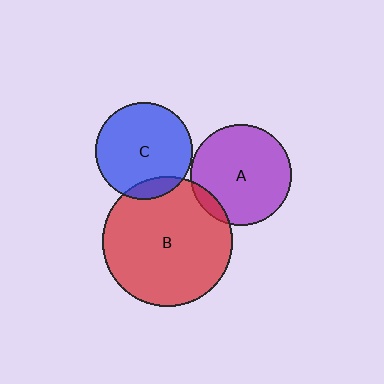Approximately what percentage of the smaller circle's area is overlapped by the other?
Approximately 10%.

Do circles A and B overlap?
Yes.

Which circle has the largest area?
Circle B (red).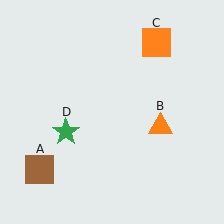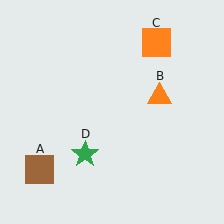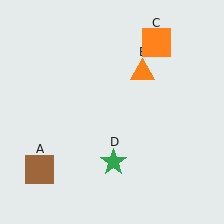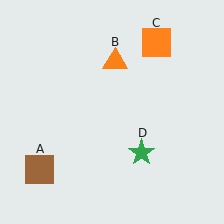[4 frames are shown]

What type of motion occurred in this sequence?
The orange triangle (object B), green star (object D) rotated counterclockwise around the center of the scene.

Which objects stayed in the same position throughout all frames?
Brown square (object A) and orange square (object C) remained stationary.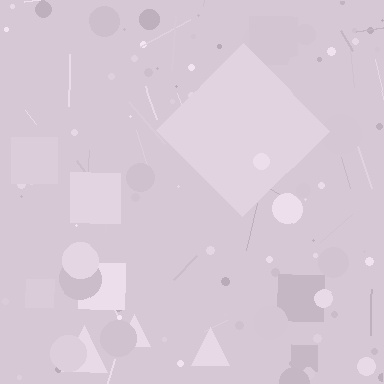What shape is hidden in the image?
A diamond is hidden in the image.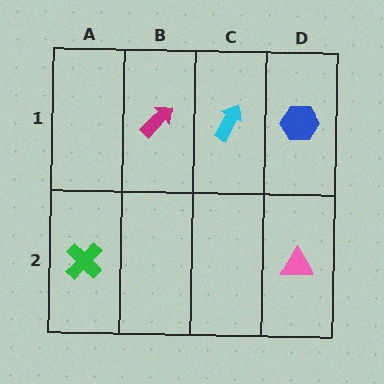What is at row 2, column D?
A pink triangle.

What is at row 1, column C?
A cyan arrow.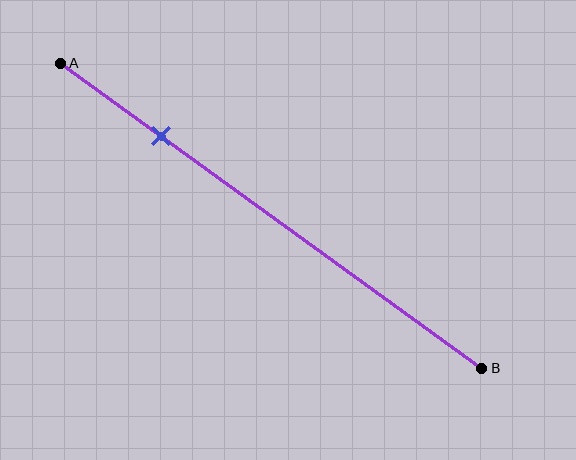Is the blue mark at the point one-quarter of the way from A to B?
Yes, the mark is approximately at the one-quarter point.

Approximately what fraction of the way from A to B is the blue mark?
The blue mark is approximately 25% of the way from A to B.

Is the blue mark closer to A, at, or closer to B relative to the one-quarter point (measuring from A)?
The blue mark is approximately at the one-quarter point of segment AB.